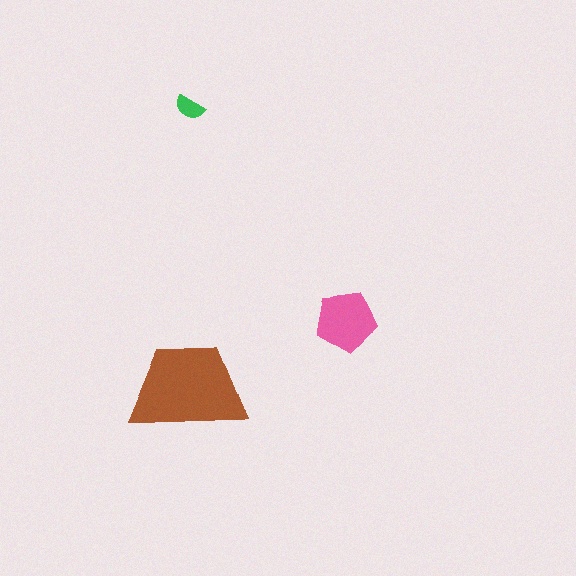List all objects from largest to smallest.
The brown trapezoid, the pink pentagon, the green semicircle.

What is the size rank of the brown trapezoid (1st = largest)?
1st.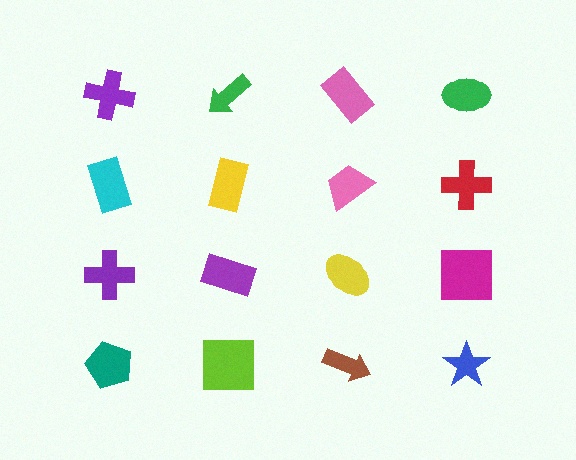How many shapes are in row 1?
4 shapes.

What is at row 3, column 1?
A purple cross.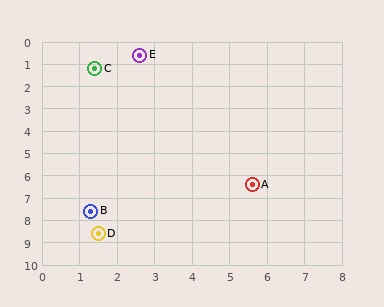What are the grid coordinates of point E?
Point E is at approximately (2.6, 0.6).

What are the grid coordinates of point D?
Point D is at approximately (1.5, 8.6).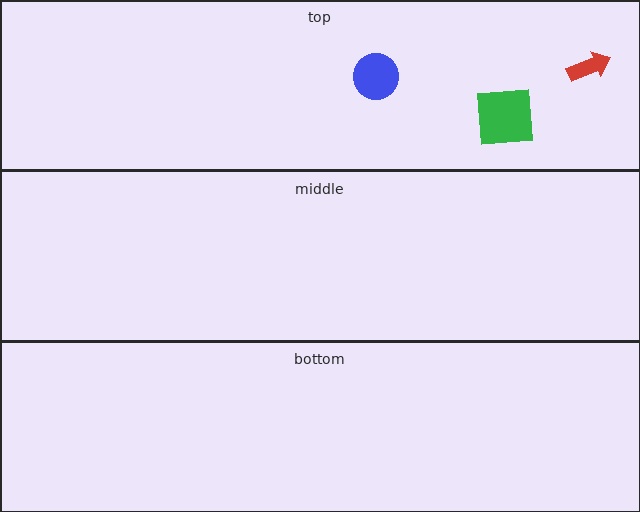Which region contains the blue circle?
The top region.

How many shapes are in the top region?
3.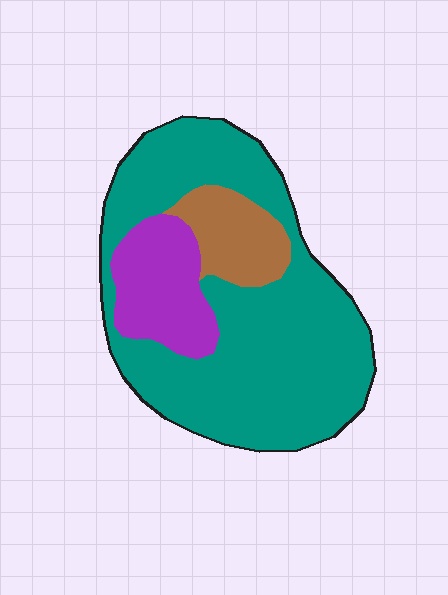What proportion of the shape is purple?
Purple takes up about one sixth (1/6) of the shape.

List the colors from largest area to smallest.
From largest to smallest: teal, purple, brown.